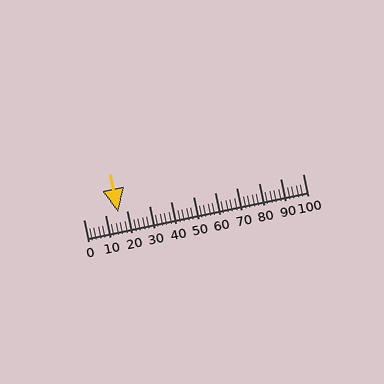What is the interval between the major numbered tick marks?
The major tick marks are spaced 10 units apart.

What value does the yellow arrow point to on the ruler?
The yellow arrow points to approximately 16.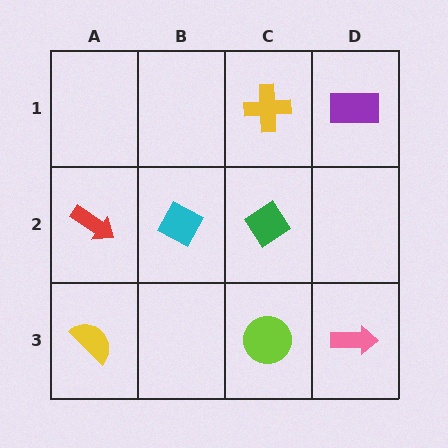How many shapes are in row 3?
3 shapes.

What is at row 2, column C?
A green diamond.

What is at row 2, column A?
A red arrow.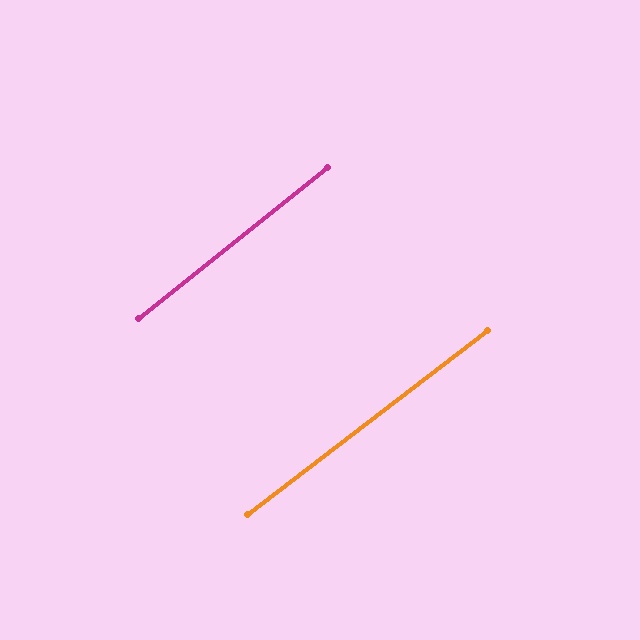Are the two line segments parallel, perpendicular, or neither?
Parallel — their directions differ by only 1.1°.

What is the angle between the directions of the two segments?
Approximately 1 degree.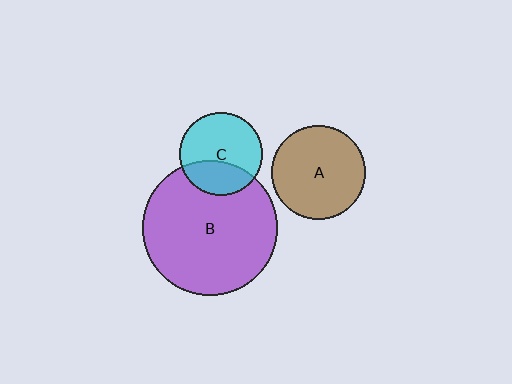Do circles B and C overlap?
Yes.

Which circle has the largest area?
Circle B (purple).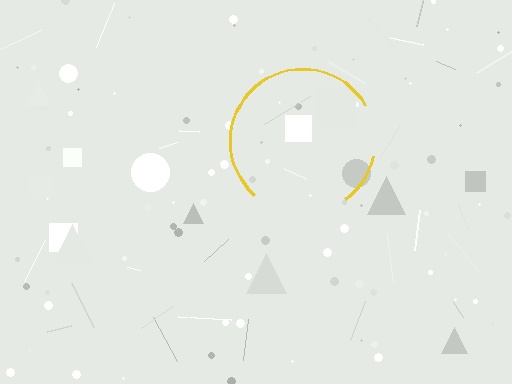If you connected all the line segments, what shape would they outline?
They would outline a circle.